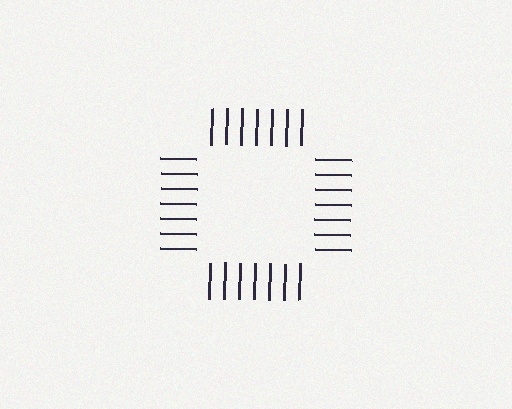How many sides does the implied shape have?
4 sides — the line-ends trace a square.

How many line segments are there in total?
28 — 7 along each of the 4 edges.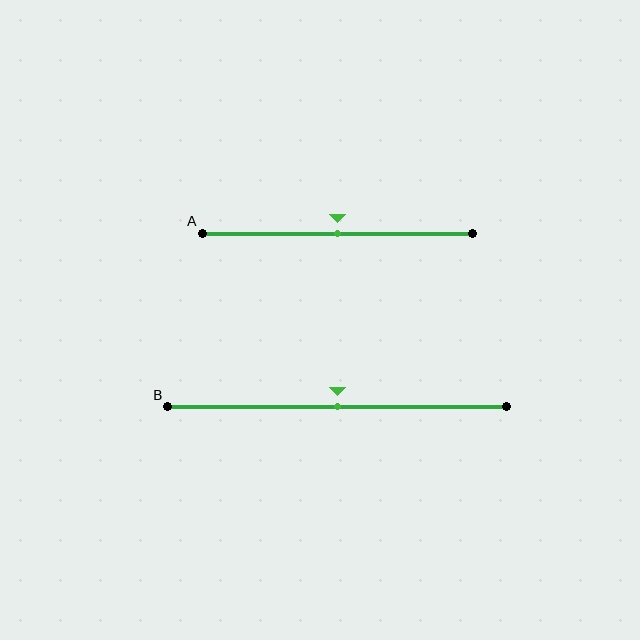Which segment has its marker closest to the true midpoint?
Segment A has its marker closest to the true midpoint.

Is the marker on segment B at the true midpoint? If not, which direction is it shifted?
Yes, the marker on segment B is at the true midpoint.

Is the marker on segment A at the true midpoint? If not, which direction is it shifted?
Yes, the marker on segment A is at the true midpoint.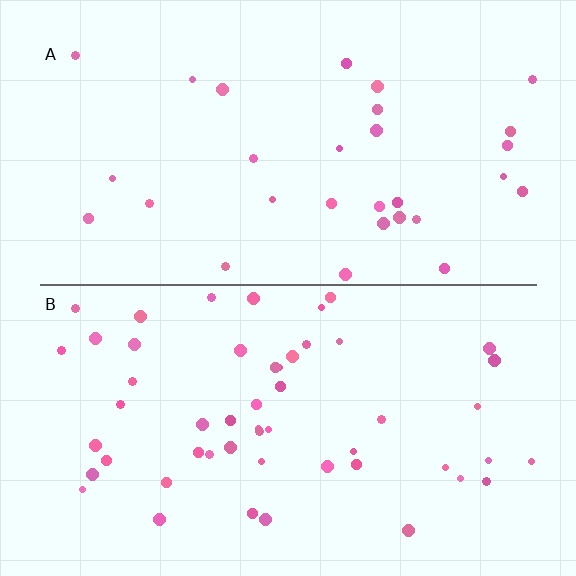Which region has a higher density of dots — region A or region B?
B (the bottom).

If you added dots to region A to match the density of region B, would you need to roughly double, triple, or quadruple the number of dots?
Approximately double.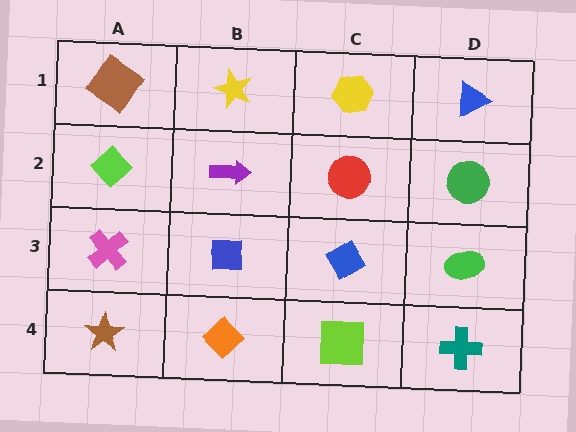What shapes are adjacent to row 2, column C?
A yellow hexagon (row 1, column C), a blue diamond (row 3, column C), a purple arrow (row 2, column B), a green circle (row 2, column D).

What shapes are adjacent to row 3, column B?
A purple arrow (row 2, column B), an orange diamond (row 4, column B), a pink cross (row 3, column A), a blue diamond (row 3, column C).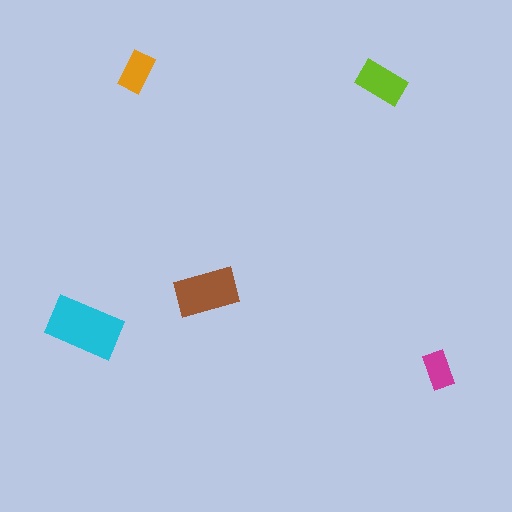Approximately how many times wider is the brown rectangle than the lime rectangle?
About 1.5 times wider.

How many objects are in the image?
There are 5 objects in the image.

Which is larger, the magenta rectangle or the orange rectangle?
The orange one.